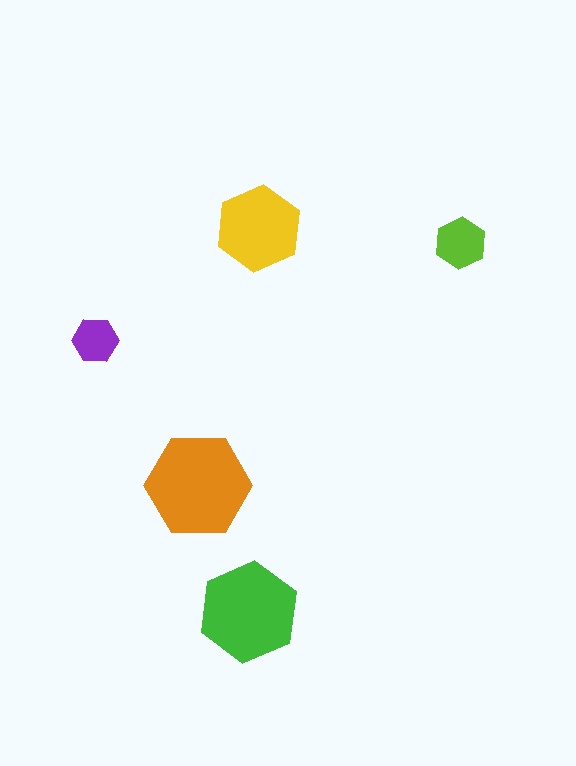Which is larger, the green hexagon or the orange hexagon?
The orange one.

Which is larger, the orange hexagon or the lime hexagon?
The orange one.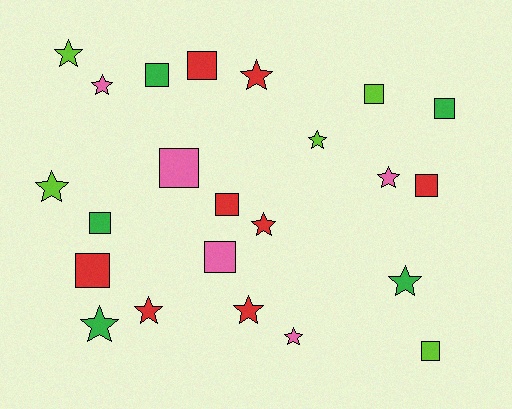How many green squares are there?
There are 3 green squares.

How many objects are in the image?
There are 23 objects.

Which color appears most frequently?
Red, with 8 objects.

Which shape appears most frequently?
Star, with 12 objects.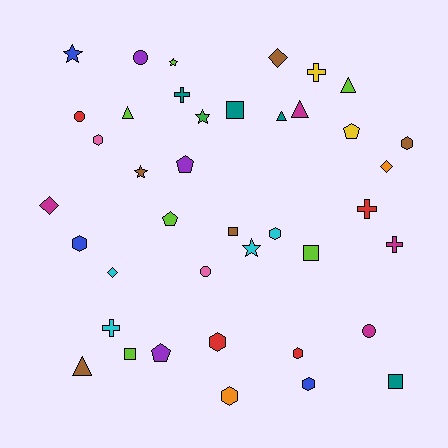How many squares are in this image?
There are 5 squares.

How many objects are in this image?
There are 40 objects.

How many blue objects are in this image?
There are 3 blue objects.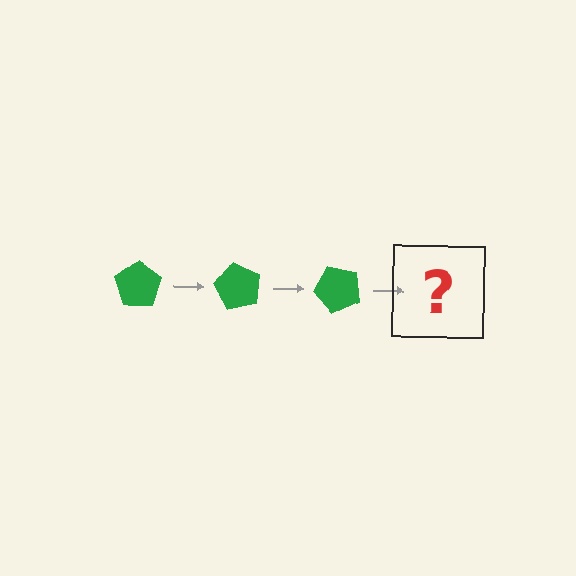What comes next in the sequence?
The next element should be a green pentagon rotated 180 degrees.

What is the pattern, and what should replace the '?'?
The pattern is that the pentagon rotates 60 degrees each step. The '?' should be a green pentagon rotated 180 degrees.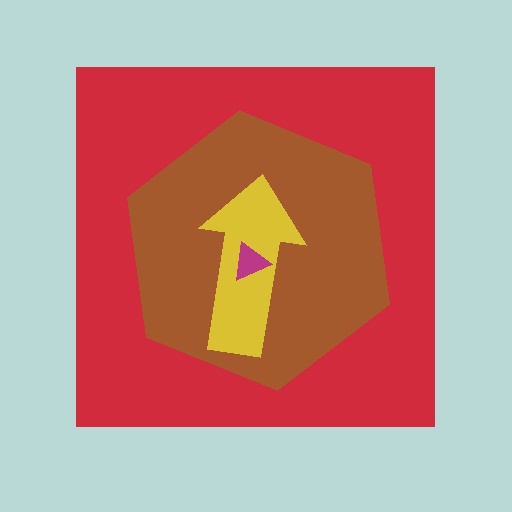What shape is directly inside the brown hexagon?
The yellow arrow.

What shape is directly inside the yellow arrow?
The magenta triangle.